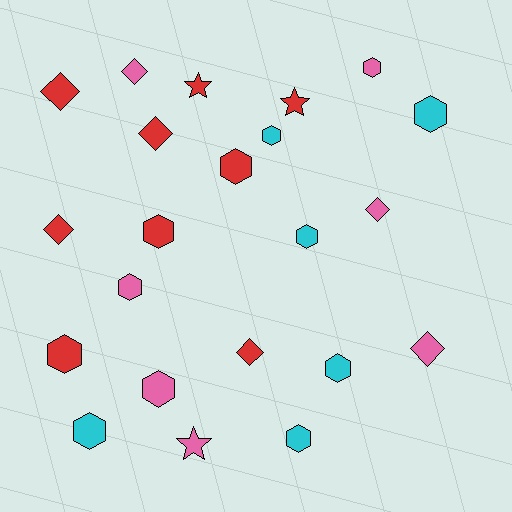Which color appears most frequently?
Red, with 9 objects.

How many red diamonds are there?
There are 4 red diamonds.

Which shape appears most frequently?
Hexagon, with 12 objects.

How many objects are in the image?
There are 22 objects.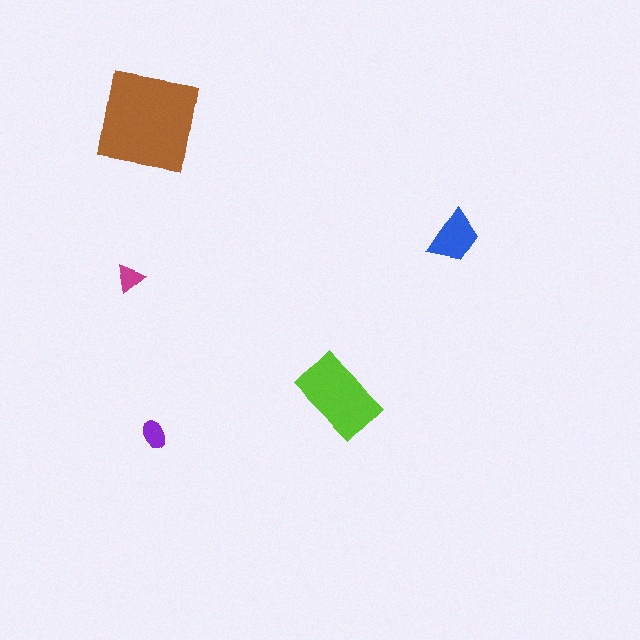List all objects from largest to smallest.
The brown square, the lime rectangle, the blue trapezoid, the purple ellipse, the magenta triangle.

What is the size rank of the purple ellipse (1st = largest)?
4th.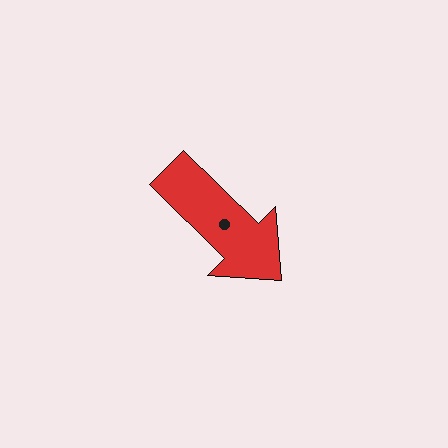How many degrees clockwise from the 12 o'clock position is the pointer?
Approximately 134 degrees.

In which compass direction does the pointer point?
Southeast.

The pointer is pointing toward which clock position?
Roughly 4 o'clock.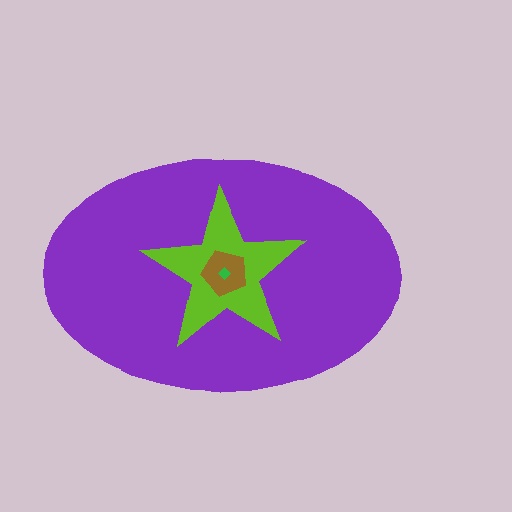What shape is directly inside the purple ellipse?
The lime star.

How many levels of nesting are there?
4.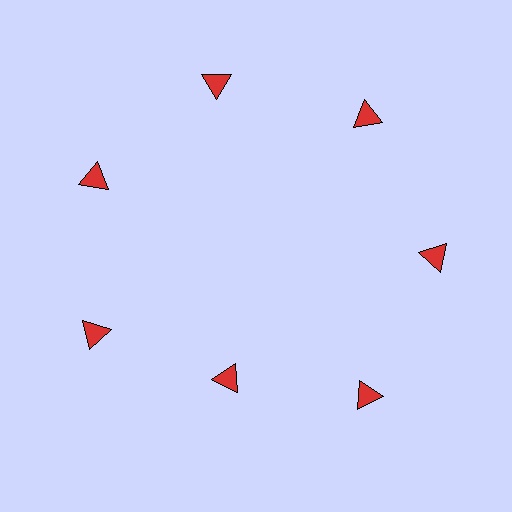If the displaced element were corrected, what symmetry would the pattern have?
It would have 7-fold rotational symmetry — the pattern would map onto itself every 51 degrees.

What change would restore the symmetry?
The symmetry would be restored by moving it outward, back onto the ring so that all 7 triangles sit at equal angles and equal distance from the center.